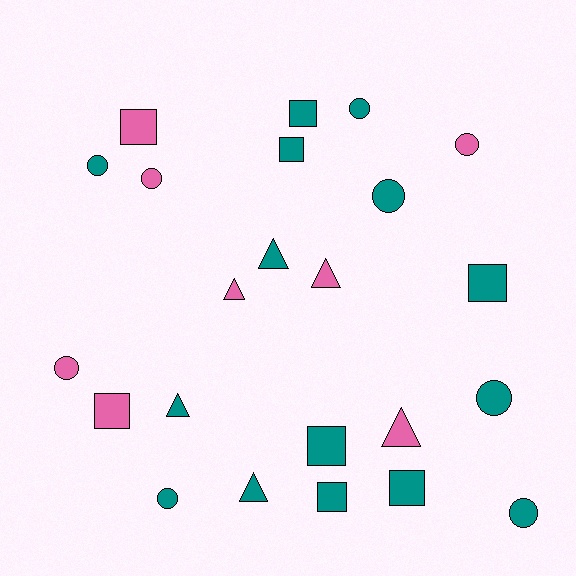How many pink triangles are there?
There are 3 pink triangles.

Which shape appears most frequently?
Circle, with 9 objects.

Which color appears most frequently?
Teal, with 15 objects.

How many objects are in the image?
There are 23 objects.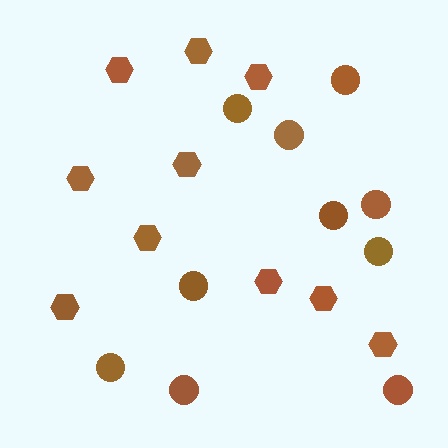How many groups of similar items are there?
There are 2 groups: one group of hexagons (10) and one group of circles (10).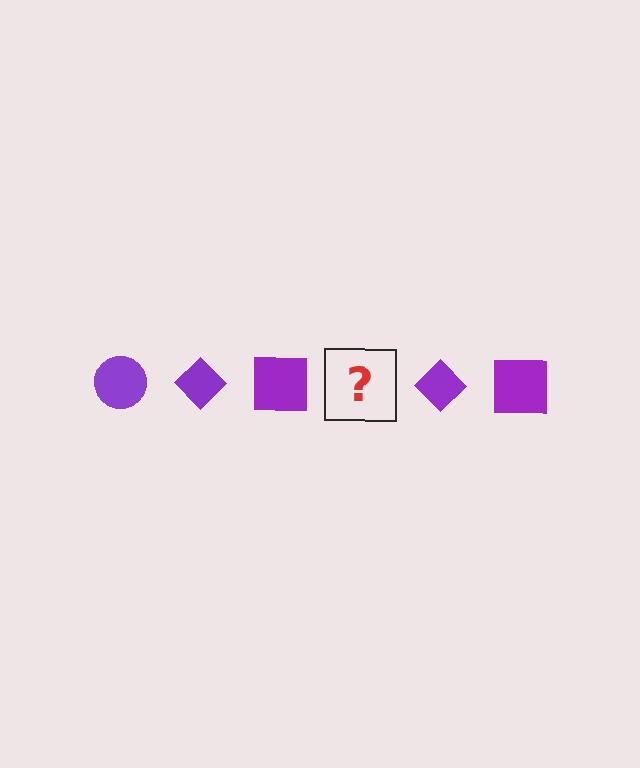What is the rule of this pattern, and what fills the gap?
The rule is that the pattern cycles through circle, diamond, square shapes in purple. The gap should be filled with a purple circle.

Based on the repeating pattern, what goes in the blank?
The blank should be a purple circle.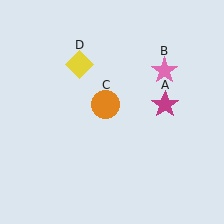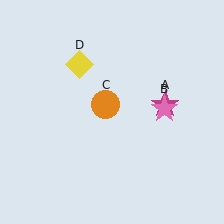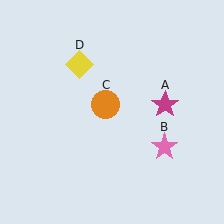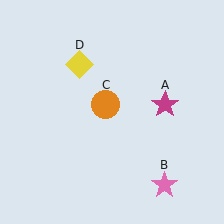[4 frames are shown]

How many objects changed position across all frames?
1 object changed position: pink star (object B).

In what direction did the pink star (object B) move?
The pink star (object B) moved down.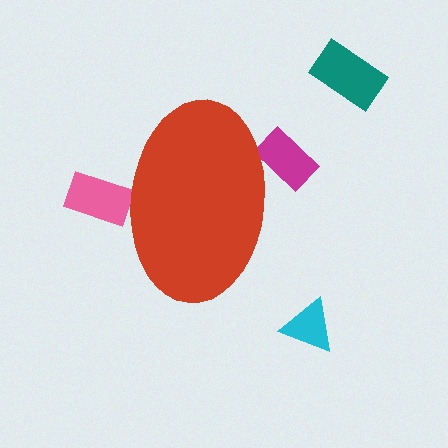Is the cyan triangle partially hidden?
No, the cyan triangle is fully visible.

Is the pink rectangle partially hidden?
Yes, the pink rectangle is partially hidden behind the red ellipse.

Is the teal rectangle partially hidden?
No, the teal rectangle is fully visible.